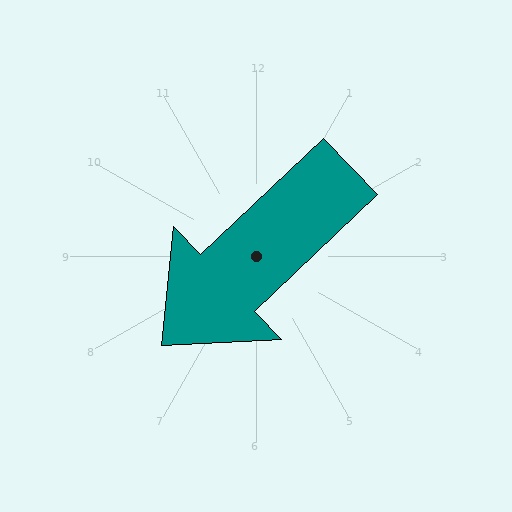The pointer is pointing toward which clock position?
Roughly 8 o'clock.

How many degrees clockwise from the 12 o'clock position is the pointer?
Approximately 227 degrees.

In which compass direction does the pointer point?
Southwest.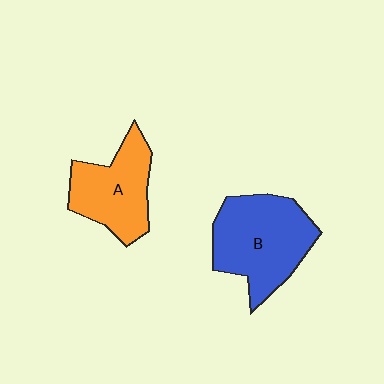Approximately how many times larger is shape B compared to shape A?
Approximately 1.3 times.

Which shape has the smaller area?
Shape A (orange).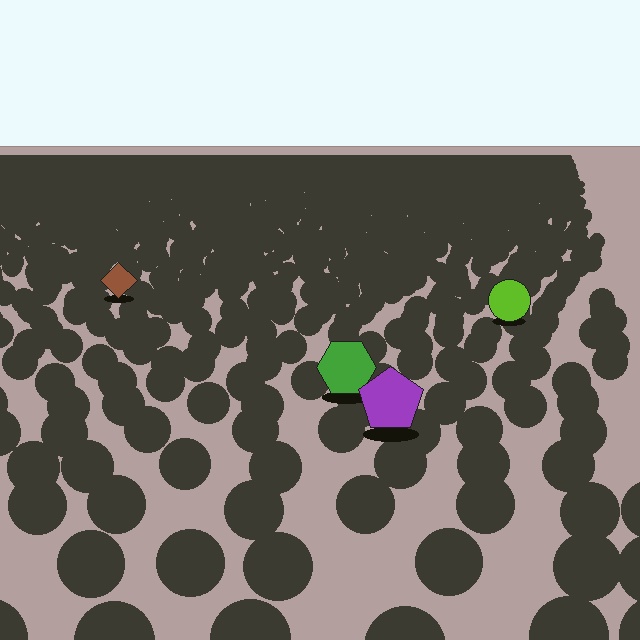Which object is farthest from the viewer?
The brown diamond is farthest from the viewer. It appears smaller and the ground texture around it is denser.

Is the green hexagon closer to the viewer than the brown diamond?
Yes. The green hexagon is closer — you can tell from the texture gradient: the ground texture is coarser near it.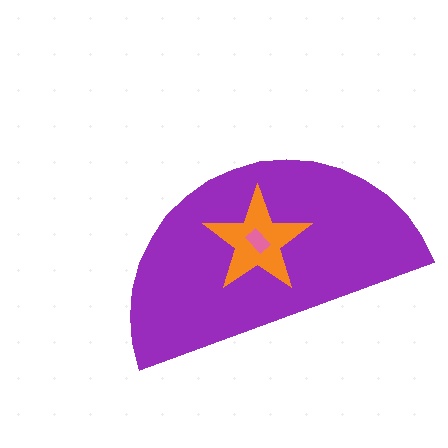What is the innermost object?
The pink rectangle.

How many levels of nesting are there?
3.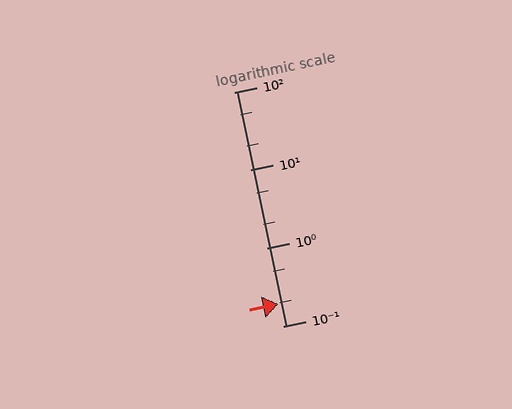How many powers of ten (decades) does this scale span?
The scale spans 3 decades, from 0.1 to 100.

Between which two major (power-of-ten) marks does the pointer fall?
The pointer is between 0.1 and 1.